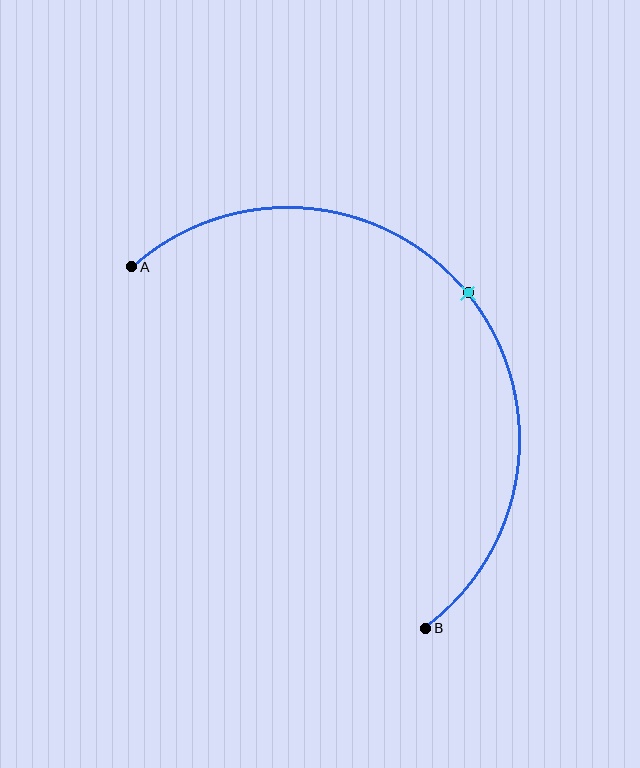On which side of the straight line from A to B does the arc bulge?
The arc bulges above and to the right of the straight line connecting A and B.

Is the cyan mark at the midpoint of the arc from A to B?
Yes. The cyan mark lies on the arc at equal arc-length from both A and B — it is the arc midpoint.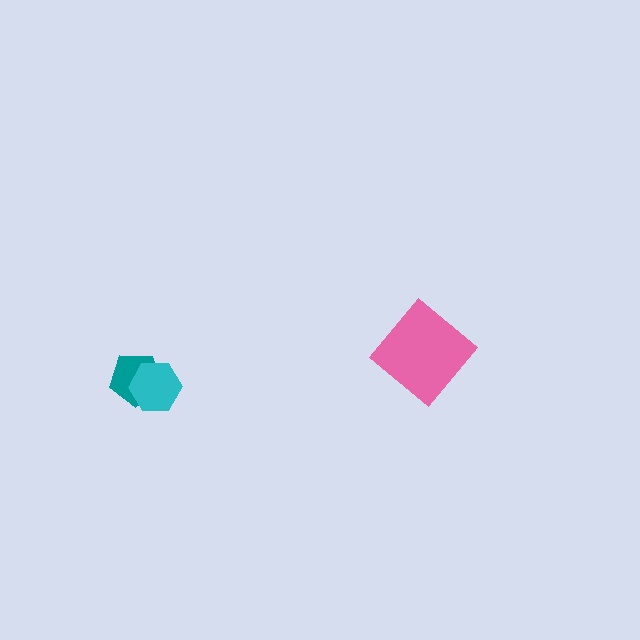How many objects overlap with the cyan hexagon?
1 object overlaps with the cyan hexagon.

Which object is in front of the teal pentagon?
The cyan hexagon is in front of the teal pentagon.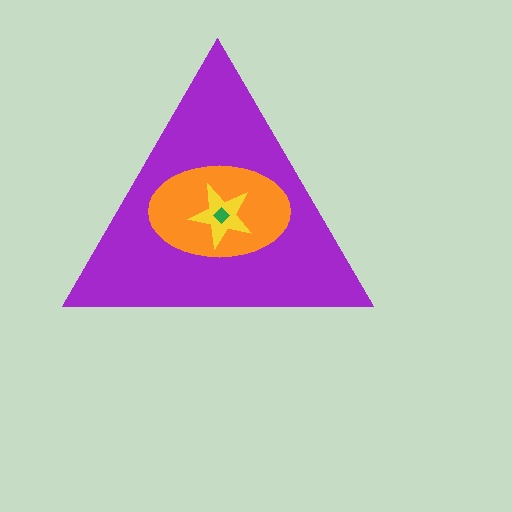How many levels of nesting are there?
4.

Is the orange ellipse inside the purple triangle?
Yes.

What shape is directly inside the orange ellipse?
The yellow star.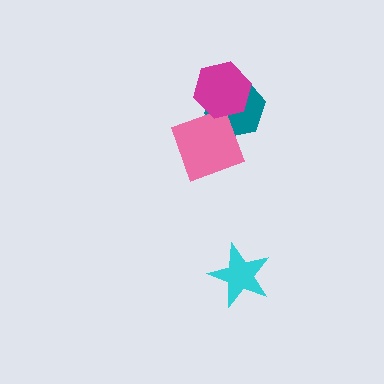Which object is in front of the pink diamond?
The magenta hexagon is in front of the pink diamond.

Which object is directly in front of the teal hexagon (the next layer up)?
The pink diamond is directly in front of the teal hexagon.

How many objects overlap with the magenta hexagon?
2 objects overlap with the magenta hexagon.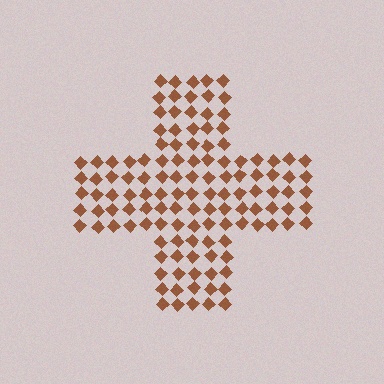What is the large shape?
The large shape is a cross.